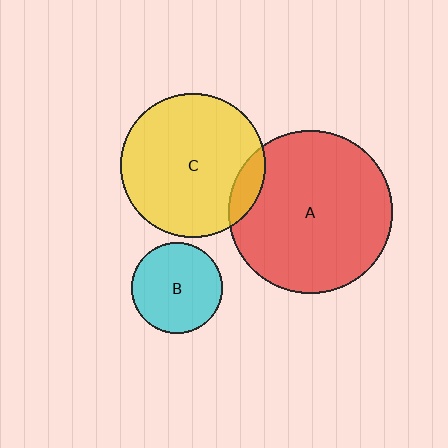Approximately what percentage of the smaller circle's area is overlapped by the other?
Approximately 10%.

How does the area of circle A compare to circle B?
Approximately 3.2 times.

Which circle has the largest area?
Circle A (red).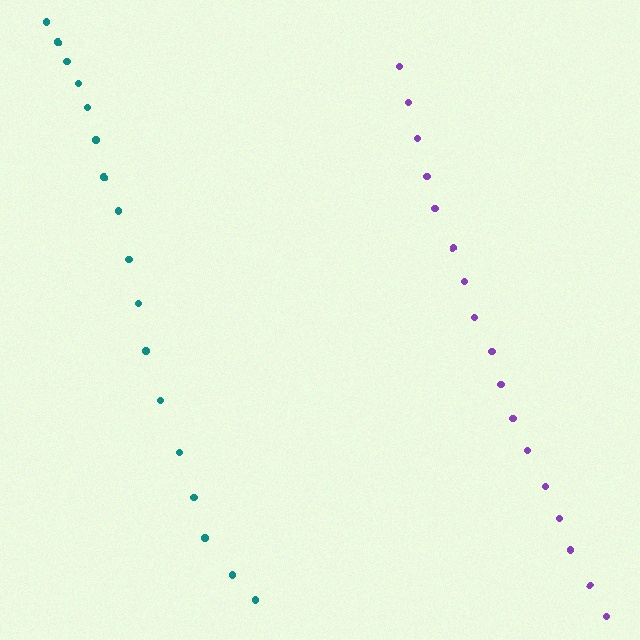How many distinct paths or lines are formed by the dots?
There are 2 distinct paths.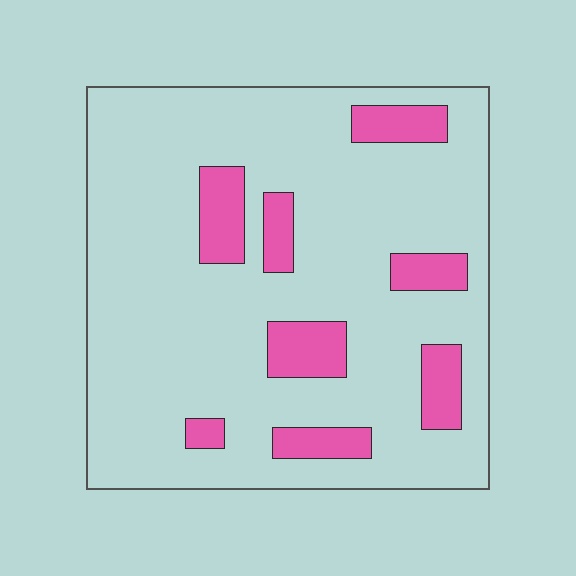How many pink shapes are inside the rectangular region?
8.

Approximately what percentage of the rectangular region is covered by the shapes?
Approximately 15%.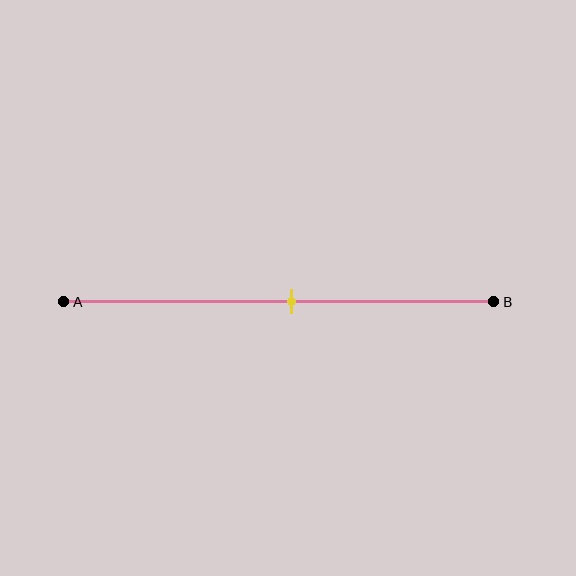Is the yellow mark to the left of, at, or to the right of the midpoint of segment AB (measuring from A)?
The yellow mark is to the right of the midpoint of segment AB.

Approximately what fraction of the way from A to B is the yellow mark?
The yellow mark is approximately 55% of the way from A to B.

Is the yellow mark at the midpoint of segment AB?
No, the mark is at about 55% from A, not at the 50% midpoint.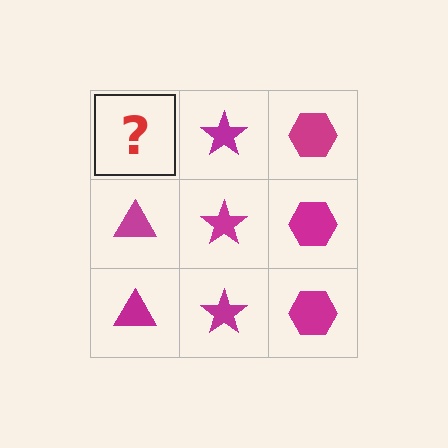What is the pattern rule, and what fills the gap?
The rule is that each column has a consistent shape. The gap should be filled with a magenta triangle.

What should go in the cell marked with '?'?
The missing cell should contain a magenta triangle.